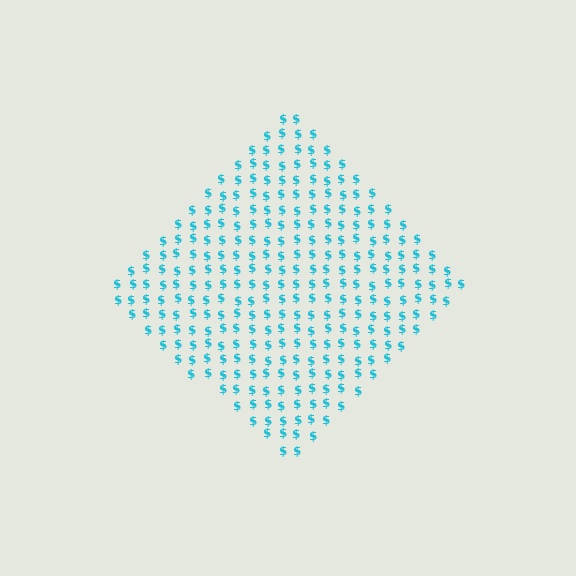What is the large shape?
The large shape is a diamond.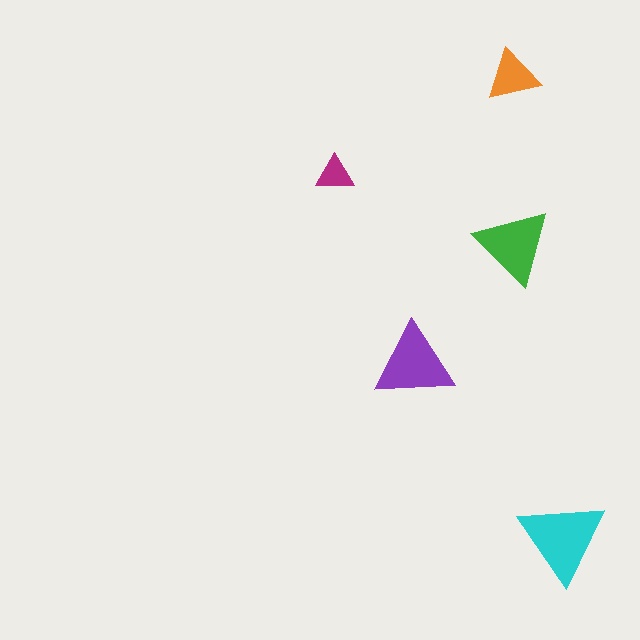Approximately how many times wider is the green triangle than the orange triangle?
About 1.5 times wider.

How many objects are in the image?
There are 5 objects in the image.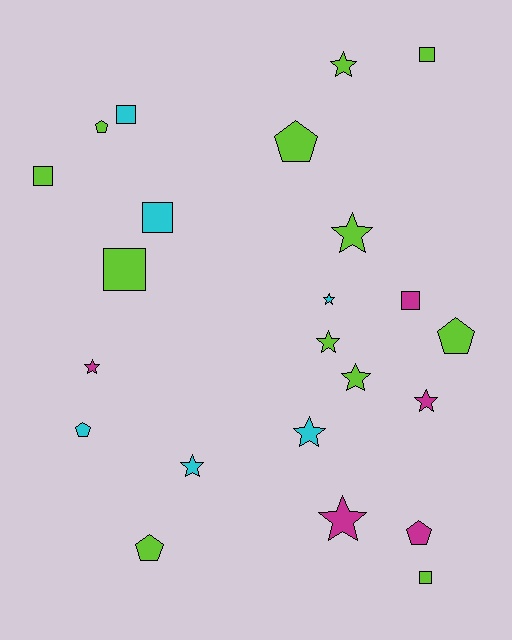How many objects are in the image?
There are 23 objects.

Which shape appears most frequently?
Star, with 10 objects.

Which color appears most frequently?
Lime, with 12 objects.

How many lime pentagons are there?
There are 4 lime pentagons.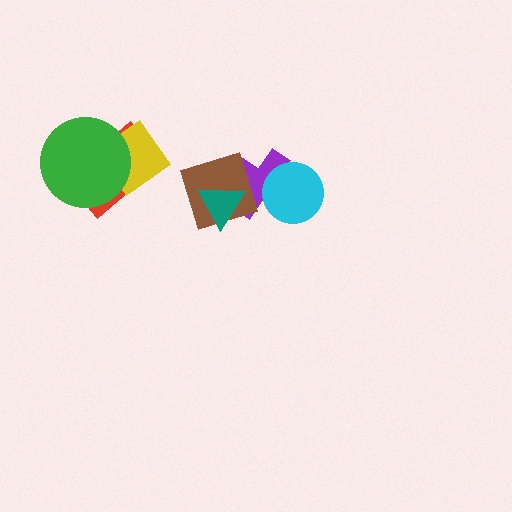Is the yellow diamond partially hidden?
Yes, it is partially covered by another shape.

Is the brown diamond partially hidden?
Yes, it is partially covered by another shape.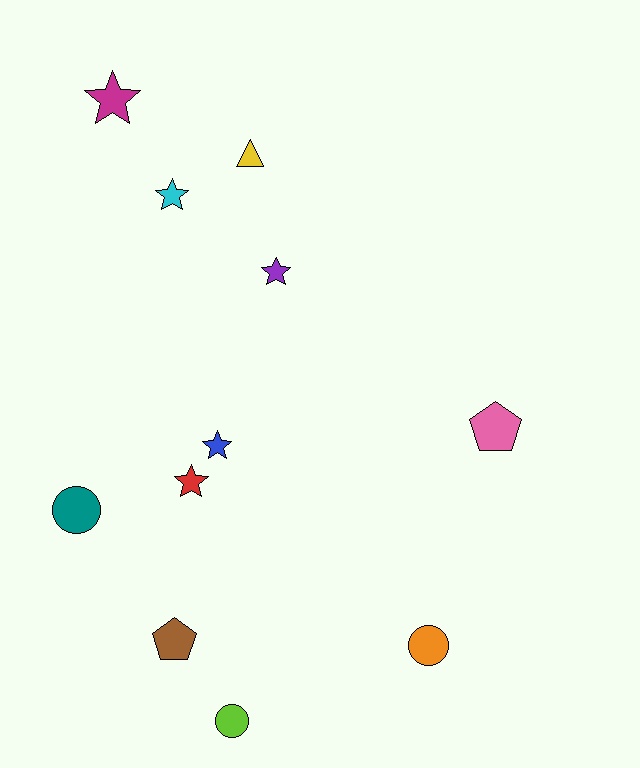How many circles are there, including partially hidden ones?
There are 3 circles.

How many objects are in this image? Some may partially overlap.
There are 11 objects.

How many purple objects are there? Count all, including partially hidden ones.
There is 1 purple object.